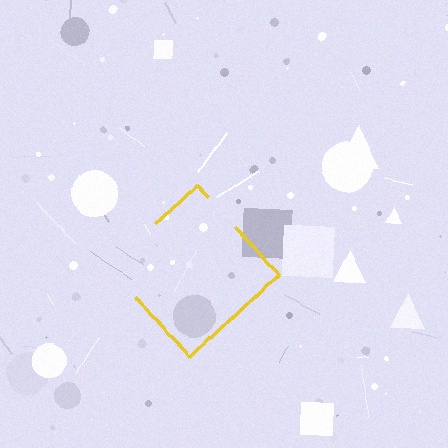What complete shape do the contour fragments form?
The contour fragments form a diamond.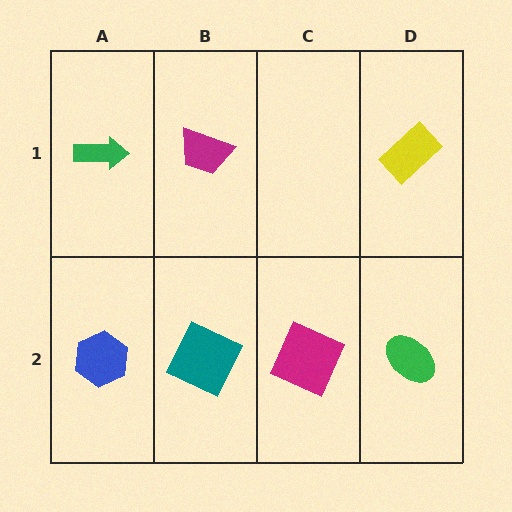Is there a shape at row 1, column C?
No, that cell is empty.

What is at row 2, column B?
A teal square.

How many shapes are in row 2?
4 shapes.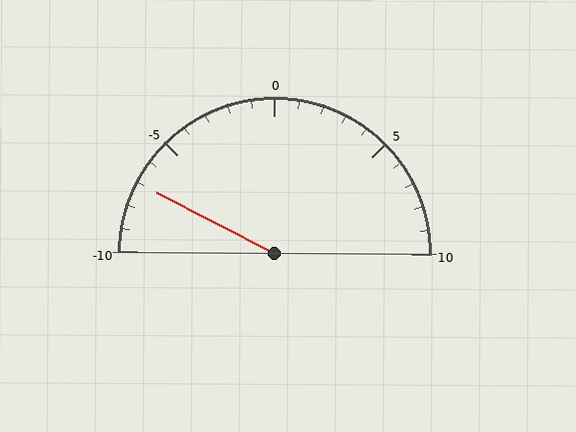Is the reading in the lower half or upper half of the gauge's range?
The reading is in the lower half of the range (-10 to 10).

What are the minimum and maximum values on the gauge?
The gauge ranges from -10 to 10.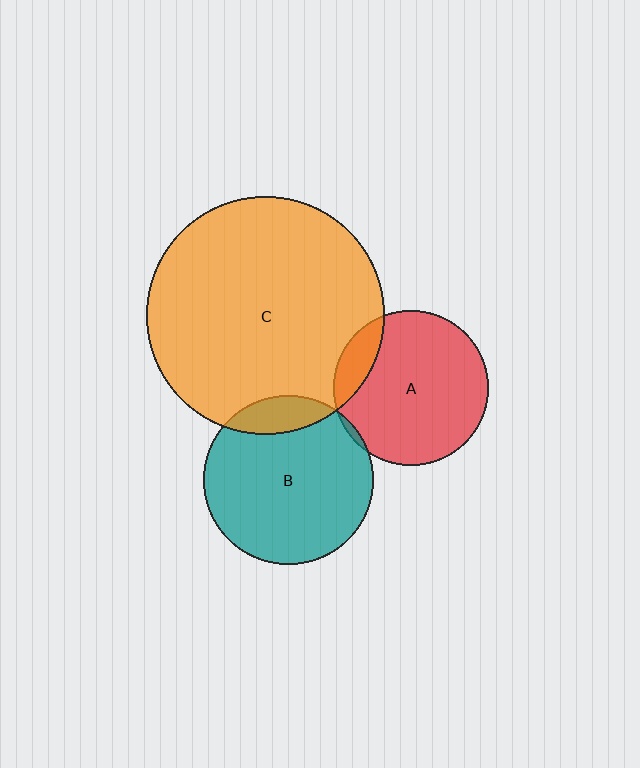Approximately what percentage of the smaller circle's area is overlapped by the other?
Approximately 15%.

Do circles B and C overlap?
Yes.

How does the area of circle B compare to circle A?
Approximately 1.2 times.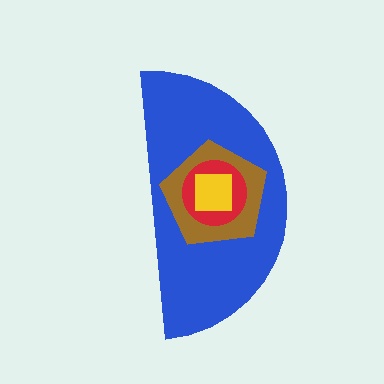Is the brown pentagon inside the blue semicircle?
Yes.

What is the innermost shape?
The yellow square.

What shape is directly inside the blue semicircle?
The brown pentagon.